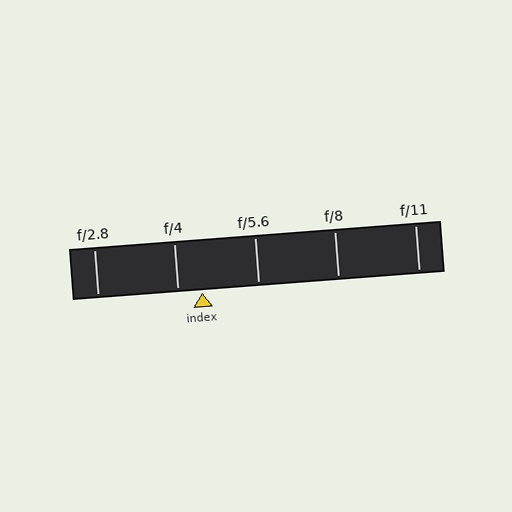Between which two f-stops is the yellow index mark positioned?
The index mark is between f/4 and f/5.6.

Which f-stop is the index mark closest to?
The index mark is closest to f/4.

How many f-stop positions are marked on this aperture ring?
There are 5 f-stop positions marked.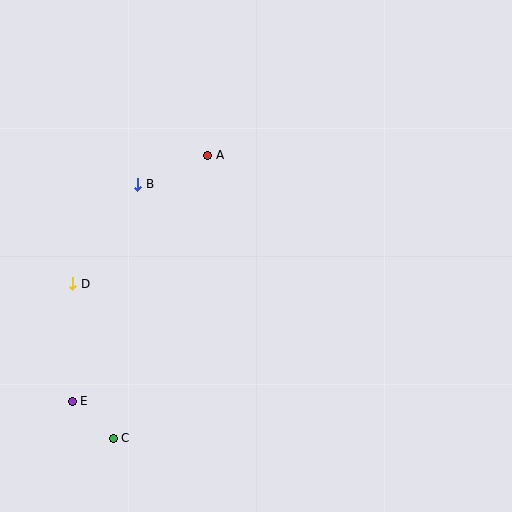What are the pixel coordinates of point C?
Point C is at (113, 438).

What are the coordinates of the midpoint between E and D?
The midpoint between E and D is at (72, 343).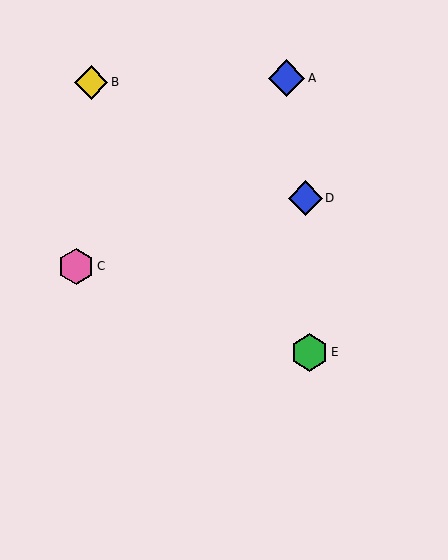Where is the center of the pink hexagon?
The center of the pink hexagon is at (76, 266).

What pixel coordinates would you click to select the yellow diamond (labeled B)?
Click at (91, 82) to select the yellow diamond B.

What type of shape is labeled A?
Shape A is a blue diamond.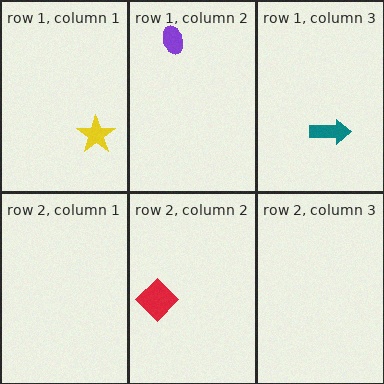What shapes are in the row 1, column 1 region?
The yellow star.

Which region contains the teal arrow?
The row 1, column 3 region.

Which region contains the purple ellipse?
The row 1, column 2 region.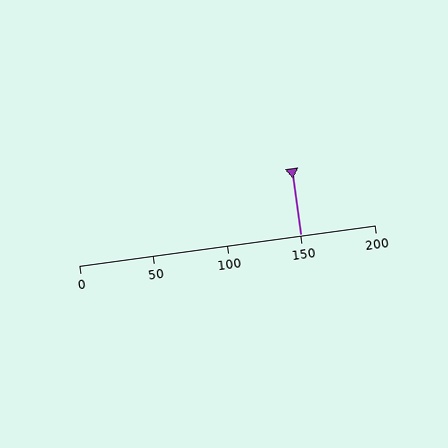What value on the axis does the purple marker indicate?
The marker indicates approximately 150.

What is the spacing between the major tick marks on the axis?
The major ticks are spaced 50 apart.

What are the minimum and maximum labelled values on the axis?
The axis runs from 0 to 200.